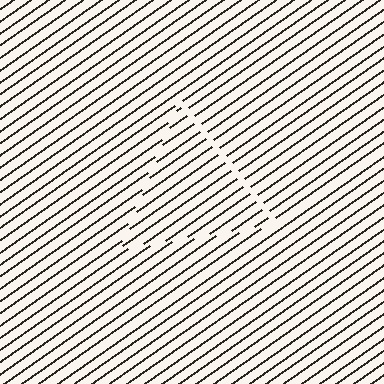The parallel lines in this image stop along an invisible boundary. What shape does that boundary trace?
An illusory triangle. The interior of the shape contains the same grating, shifted by half a period — the contour is defined by the phase discontinuity where line-ends from the inner and outer gratings abut.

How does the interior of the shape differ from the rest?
The interior of the shape contains the same grating, shifted by half a period — the contour is defined by the phase discontinuity where line-ends from the inner and outer gratings abut.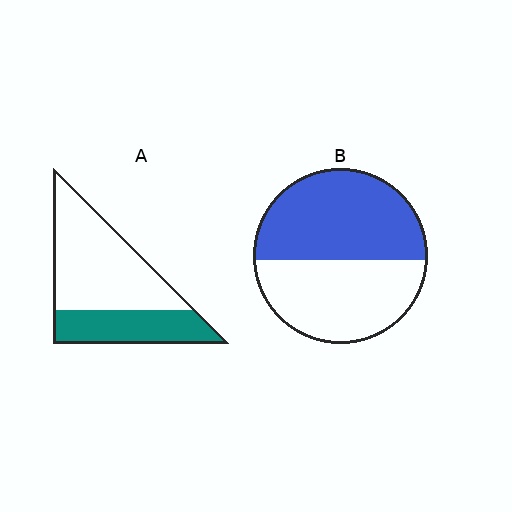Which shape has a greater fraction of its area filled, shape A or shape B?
Shape B.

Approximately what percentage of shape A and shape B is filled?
A is approximately 35% and B is approximately 55%.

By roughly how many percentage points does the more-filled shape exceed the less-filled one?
By roughly 20 percentage points (B over A).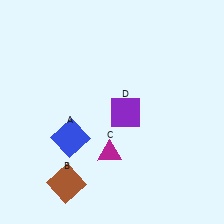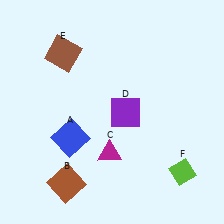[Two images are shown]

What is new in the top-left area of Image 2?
A brown square (E) was added in the top-left area of Image 2.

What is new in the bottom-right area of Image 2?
A lime diamond (F) was added in the bottom-right area of Image 2.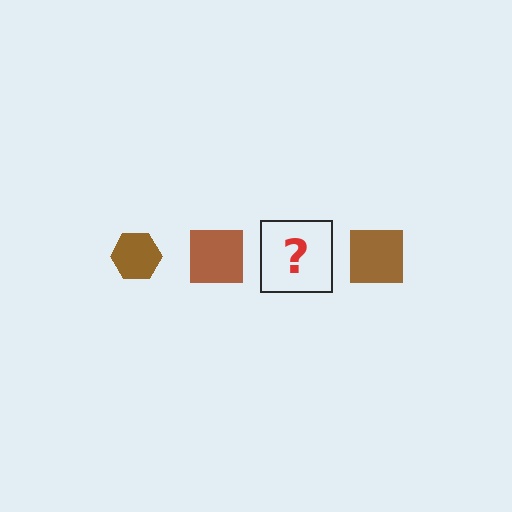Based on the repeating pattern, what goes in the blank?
The blank should be a brown hexagon.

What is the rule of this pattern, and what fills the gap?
The rule is that the pattern cycles through hexagon, square shapes in brown. The gap should be filled with a brown hexagon.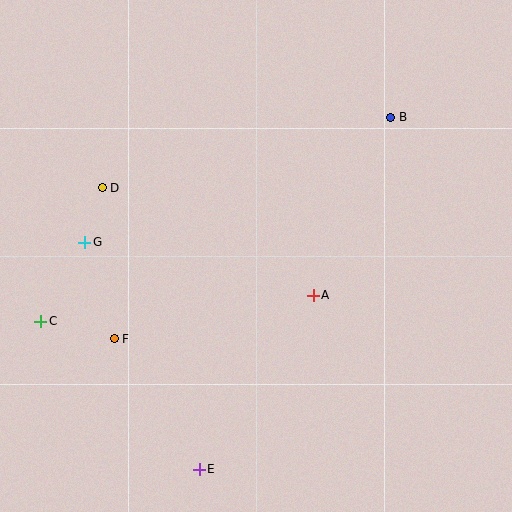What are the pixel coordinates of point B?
Point B is at (391, 117).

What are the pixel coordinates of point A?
Point A is at (313, 295).